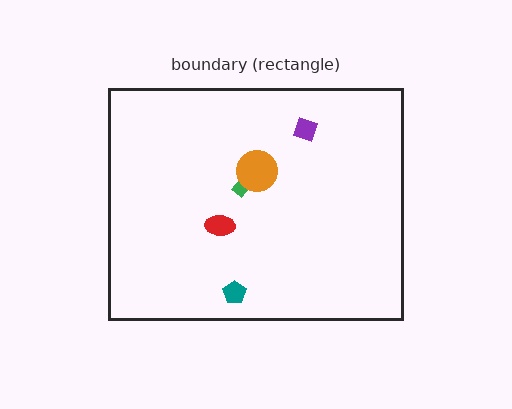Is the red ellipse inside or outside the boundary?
Inside.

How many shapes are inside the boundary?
5 inside, 0 outside.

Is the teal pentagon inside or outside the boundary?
Inside.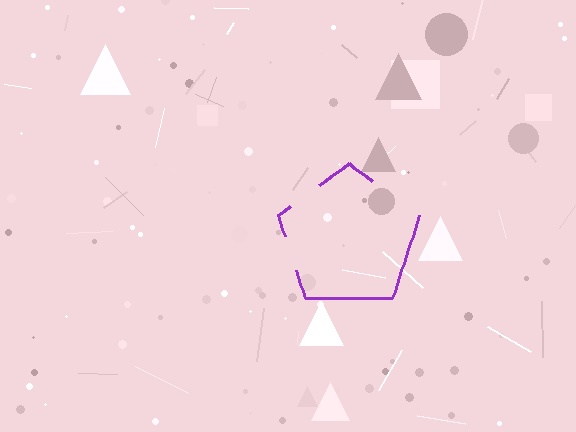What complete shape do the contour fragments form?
The contour fragments form a pentagon.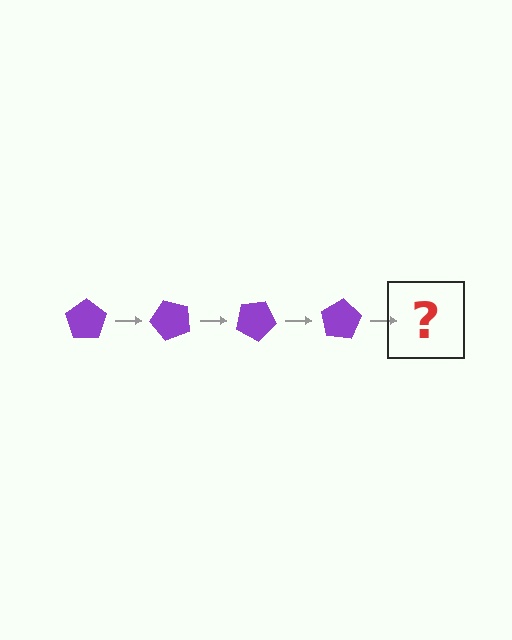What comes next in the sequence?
The next element should be a purple pentagon rotated 200 degrees.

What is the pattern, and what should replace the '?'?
The pattern is that the pentagon rotates 50 degrees each step. The '?' should be a purple pentagon rotated 200 degrees.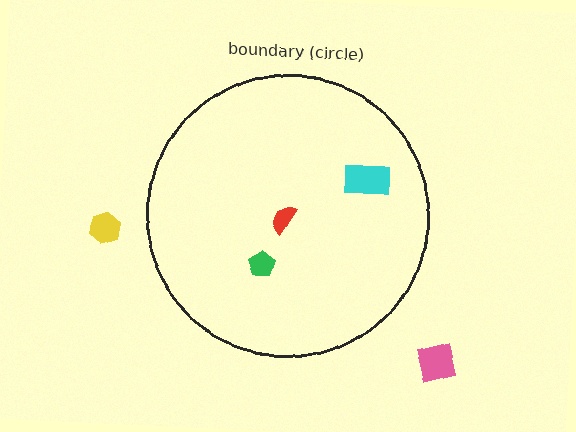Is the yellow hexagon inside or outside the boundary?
Outside.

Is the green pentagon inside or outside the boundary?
Inside.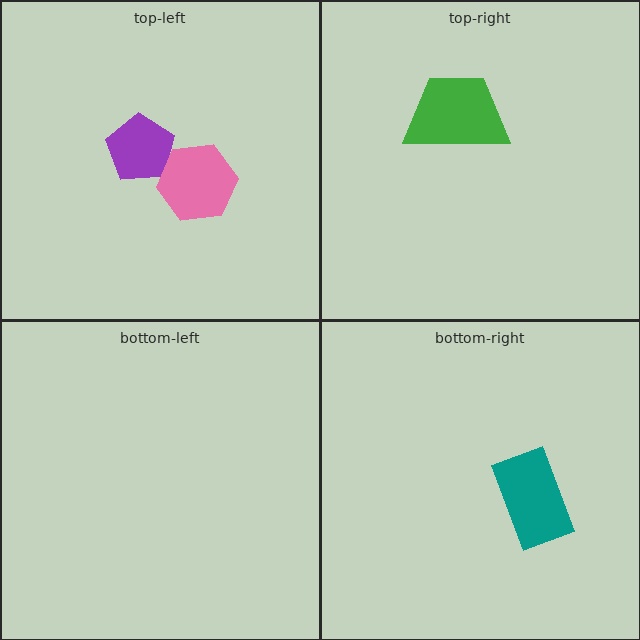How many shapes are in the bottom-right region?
1.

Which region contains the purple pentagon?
The top-left region.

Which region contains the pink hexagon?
The top-left region.